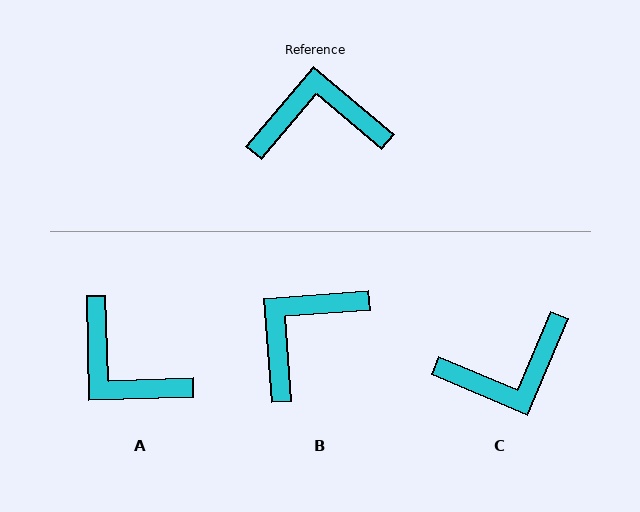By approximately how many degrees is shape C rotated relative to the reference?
Approximately 163 degrees clockwise.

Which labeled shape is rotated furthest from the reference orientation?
C, about 163 degrees away.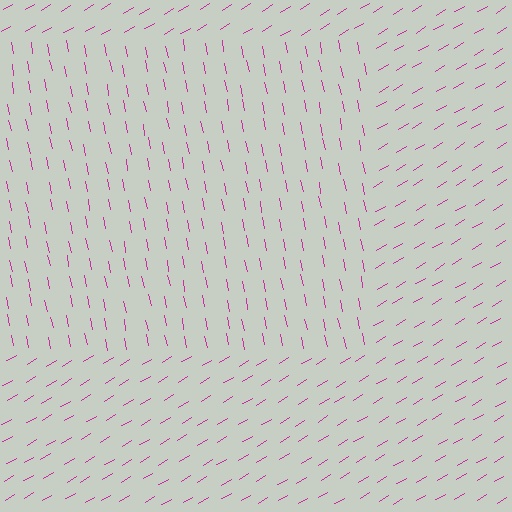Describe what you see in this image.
The image is filled with small magenta line segments. A rectangle region in the image has lines oriented differently from the surrounding lines, creating a visible texture boundary.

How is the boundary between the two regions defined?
The boundary is defined purely by a change in line orientation (approximately 70 degrees difference). All lines are the same color and thickness.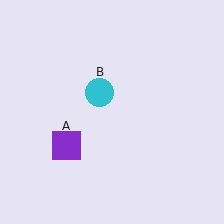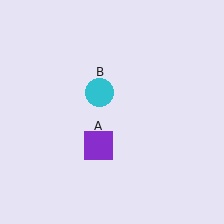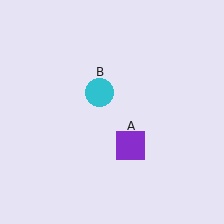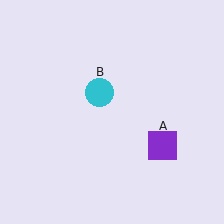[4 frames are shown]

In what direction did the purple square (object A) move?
The purple square (object A) moved right.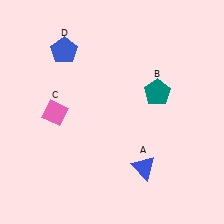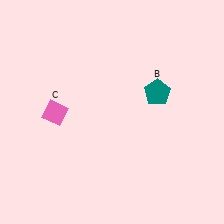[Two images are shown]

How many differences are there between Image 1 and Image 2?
There are 2 differences between the two images.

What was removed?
The blue triangle (A), the blue pentagon (D) were removed in Image 2.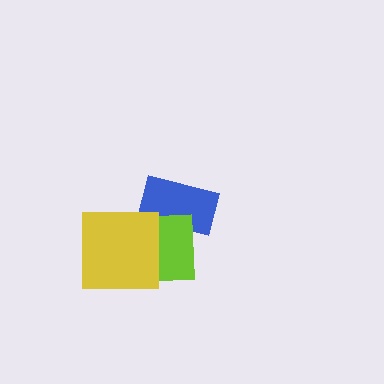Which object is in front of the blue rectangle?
The lime square is in front of the blue rectangle.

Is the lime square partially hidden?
Yes, it is partially covered by another shape.